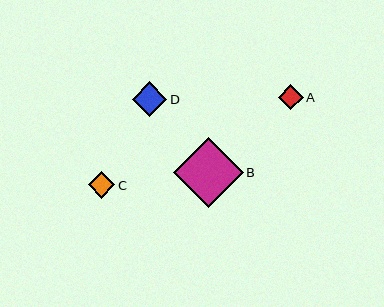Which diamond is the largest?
Diamond B is the largest with a size of approximately 70 pixels.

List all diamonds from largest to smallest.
From largest to smallest: B, D, C, A.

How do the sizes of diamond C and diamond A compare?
Diamond C and diamond A are approximately the same size.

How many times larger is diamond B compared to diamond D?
Diamond B is approximately 2.0 times the size of diamond D.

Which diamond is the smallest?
Diamond A is the smallest with a size of approximately 25 pixels.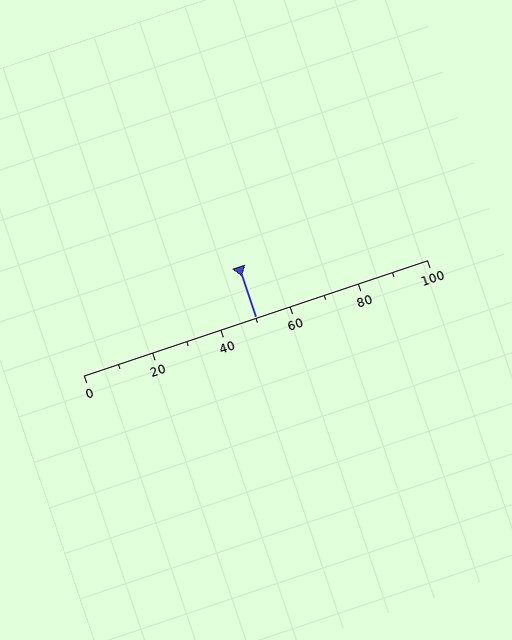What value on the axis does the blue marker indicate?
The marker indicates approximately 50.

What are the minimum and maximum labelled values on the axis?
The axis runs from 0 to 100.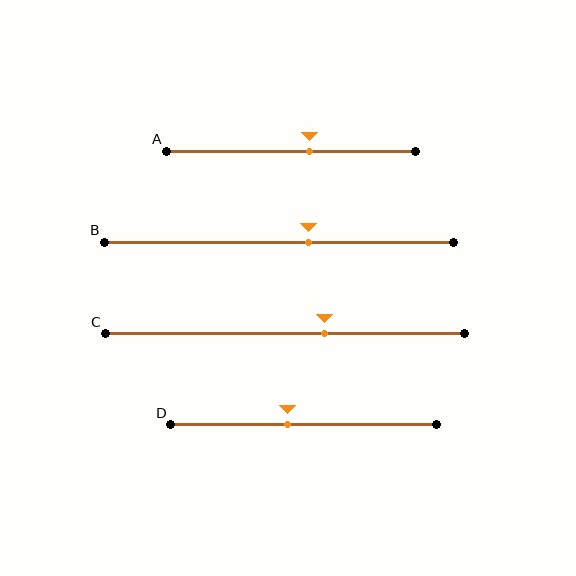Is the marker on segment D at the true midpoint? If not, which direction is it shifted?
No, the marker on segment D is shifted to the left by about 6% of the segment length.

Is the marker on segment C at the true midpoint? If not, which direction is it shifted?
No, the marker on segment C is shifted to the right by about 11% of the segment length.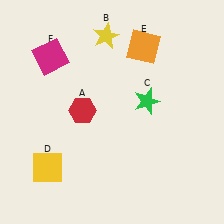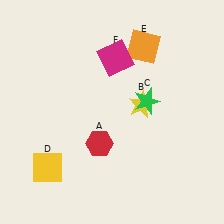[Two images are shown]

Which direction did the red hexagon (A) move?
The red hexagon (A) moved down.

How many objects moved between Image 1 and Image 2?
3 objects moved between the two images.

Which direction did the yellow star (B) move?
The yellow star (B) moved down.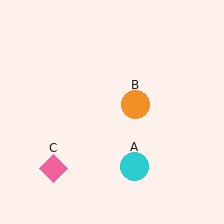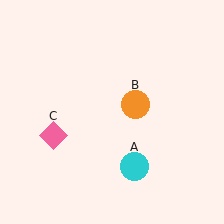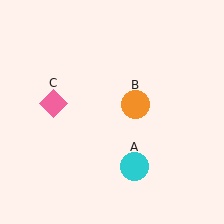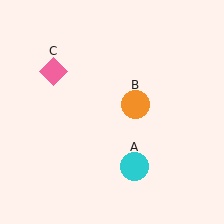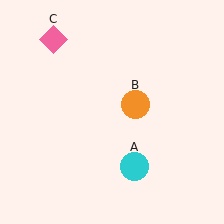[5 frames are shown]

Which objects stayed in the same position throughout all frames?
Cyan circle (object A) and orange circle (object B) remained stationary.